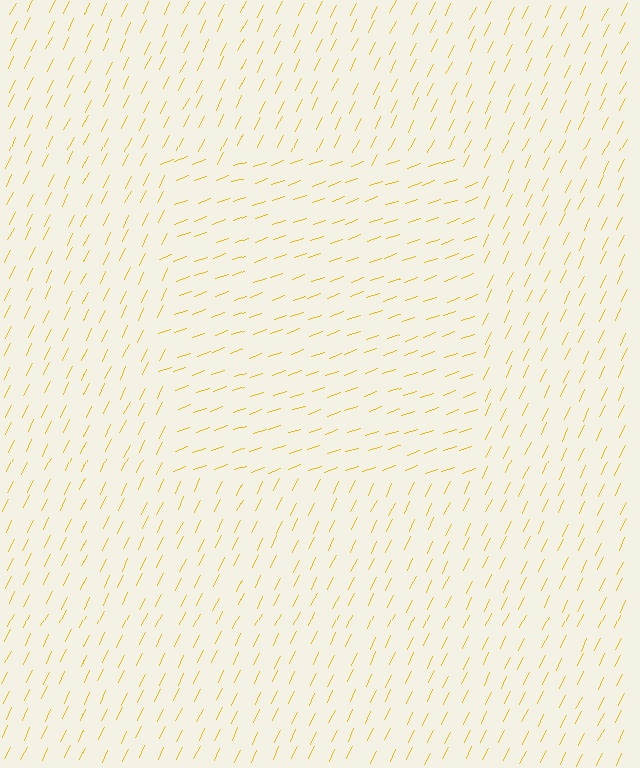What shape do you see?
I see a rectangle.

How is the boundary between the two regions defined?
The boundary is defined purely by a change in line orientation (approximately 45 degrees difference). All lines are the same color and thickness.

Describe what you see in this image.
The image is filled with small yellow line segments. A rectangle region in the image has lines oriented differently from the surrounding lines, creating a visible texture boundary.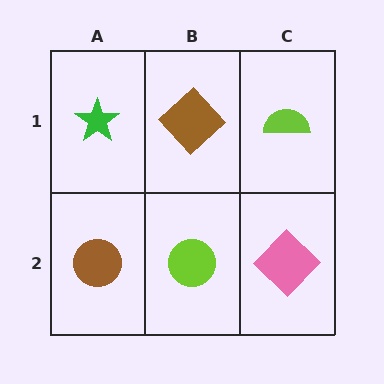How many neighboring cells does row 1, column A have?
2.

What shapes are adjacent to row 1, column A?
A brown circle (row 2, column A), a brown diamond (row 1, column B).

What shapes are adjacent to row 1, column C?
A pink diamond (row 2, column C), a brown diamond (row 1, column B).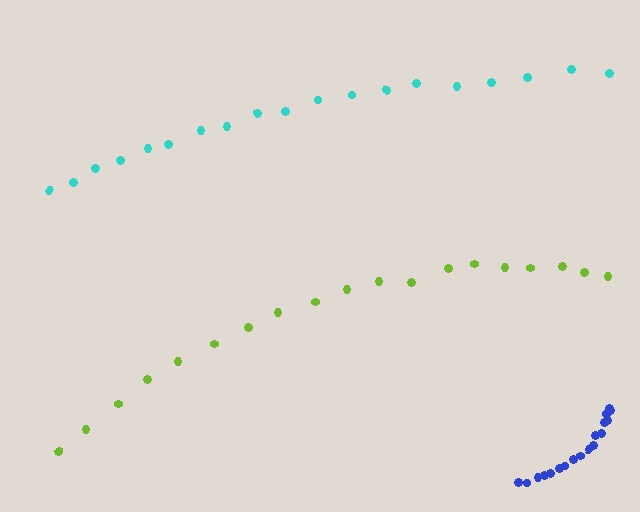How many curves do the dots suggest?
There are 3 distinct paths.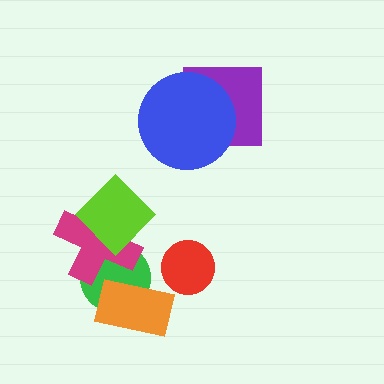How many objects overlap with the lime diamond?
2 objects overlap with the lime diamond.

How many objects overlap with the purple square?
1 object overlaps with the purple square.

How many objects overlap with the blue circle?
1 object overlaps with the blue circle.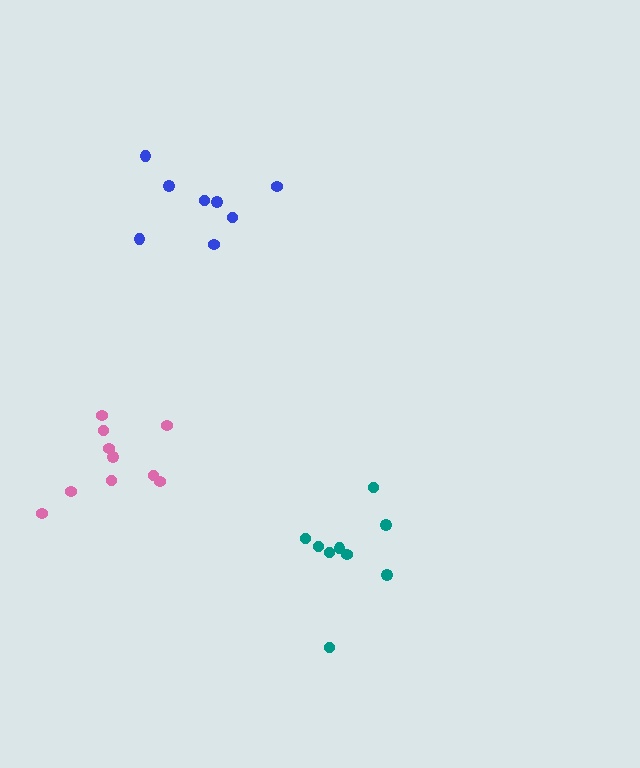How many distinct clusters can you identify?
There are 3 distinct clusters.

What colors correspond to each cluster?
The clusters are colored: pink, blue, teal.